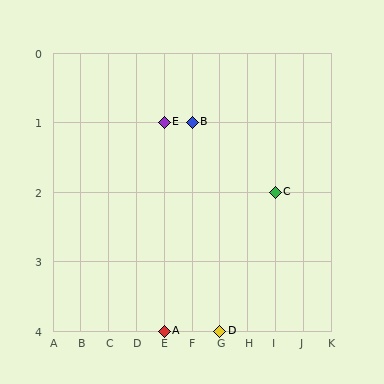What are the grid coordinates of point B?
Point B is at grid coordinates (F, 1).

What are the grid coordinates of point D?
Point D is at grid coordinates (G, 4).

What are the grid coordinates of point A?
Point A is at grid coordinates (E, 4).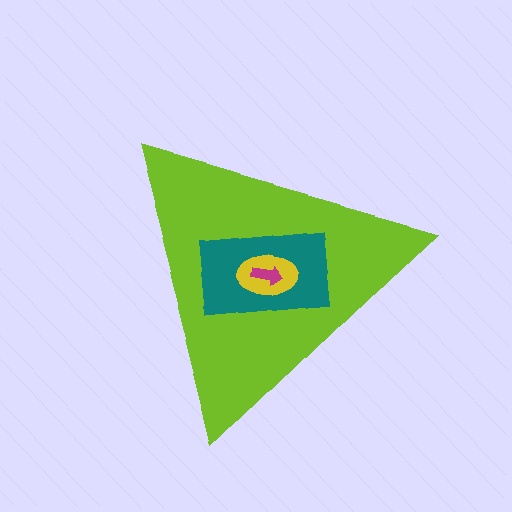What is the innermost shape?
The magenta arrow.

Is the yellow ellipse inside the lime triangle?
Yes.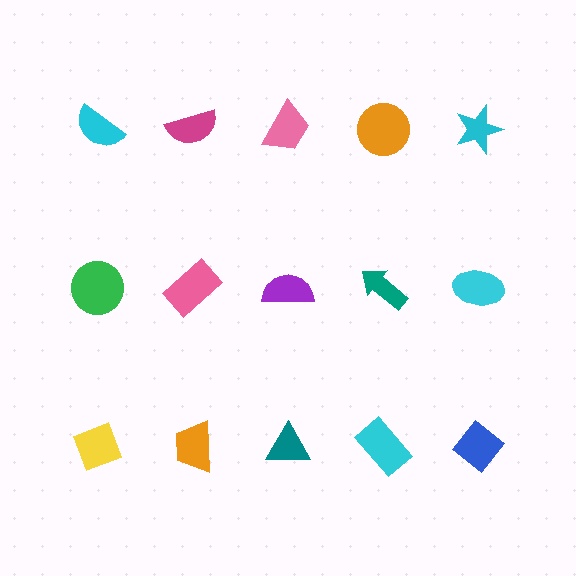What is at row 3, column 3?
A teal triangle.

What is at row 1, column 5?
A cyan star.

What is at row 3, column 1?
A yellow diamond.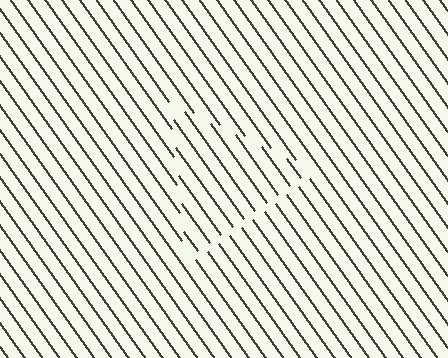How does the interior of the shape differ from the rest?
The interior of the shape contains the same grating, shifted by half a period — the contour is defined by the phase discontinuity where line-ends from the inner and outer gratings abut.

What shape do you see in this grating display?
An illusory triangle. The interior of the shape contains the same grating, shifted by half a period — the contour is defined by the phase discontinuity where line-ends from the inner and outer gratings abut.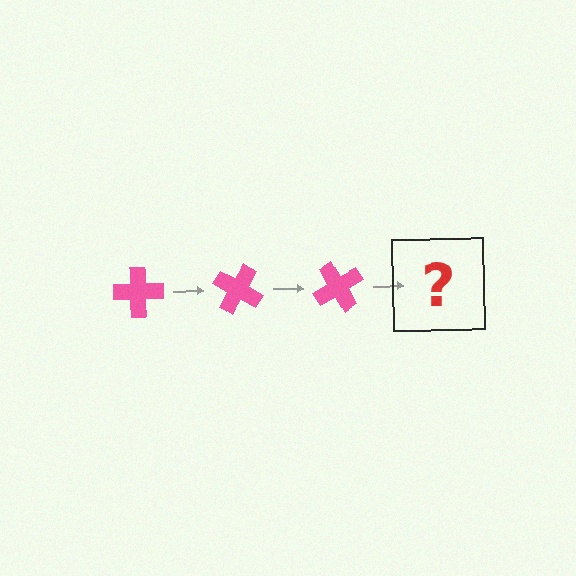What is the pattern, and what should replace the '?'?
The pattern is that the cross rotates 30 degrees each step. The '?' should be a pink cross rotated 90 degrees.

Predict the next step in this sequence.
The next step is a pink cross rotated 90 degrees.